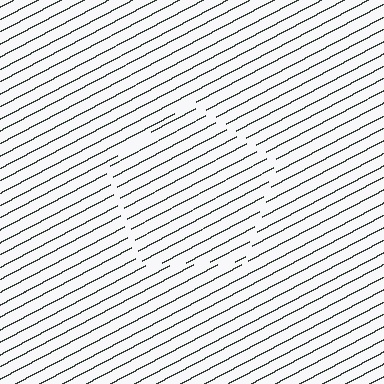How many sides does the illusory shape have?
5 sides — the line-ends trace a pentagon.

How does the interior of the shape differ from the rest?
The interior of the shape contains the same grating, shifted by half a period — the contour is defined by the phase discontinuity where line-ends from the inner and outer gratings abut.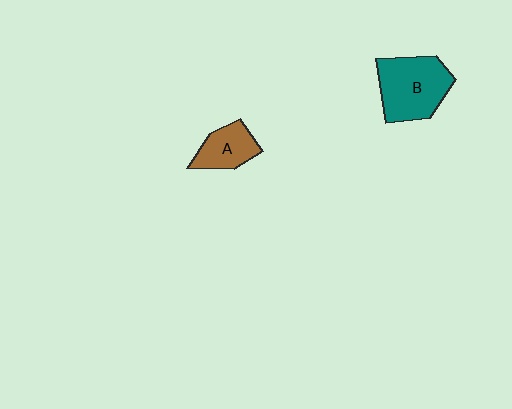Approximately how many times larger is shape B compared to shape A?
Approximately 1.8 times.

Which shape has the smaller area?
Shape A (brown).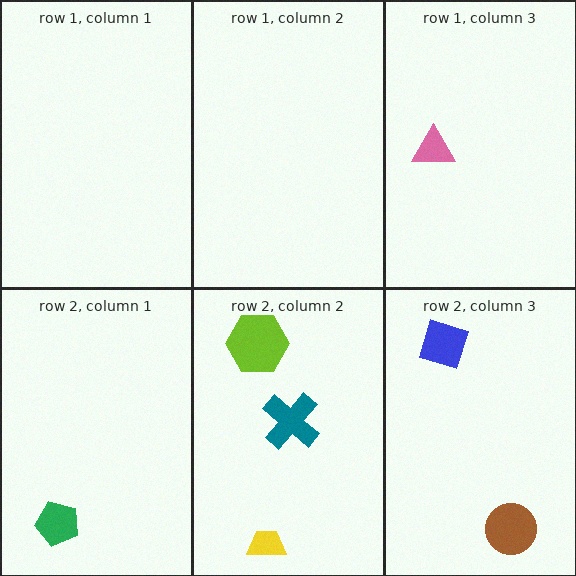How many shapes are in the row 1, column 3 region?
1.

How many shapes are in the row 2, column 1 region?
1.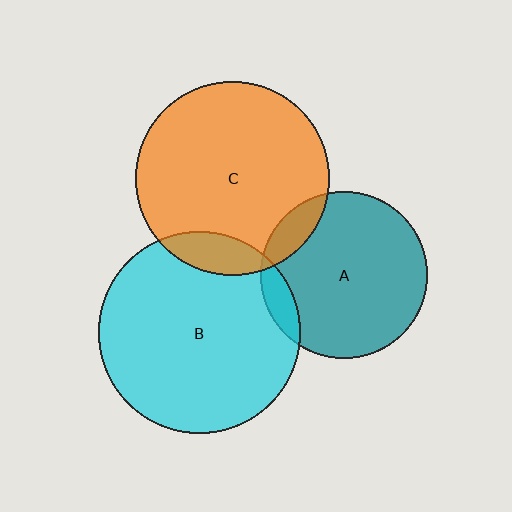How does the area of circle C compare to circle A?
Approximately 1.3 times.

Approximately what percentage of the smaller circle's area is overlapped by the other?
Approximately 10%.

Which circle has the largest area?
Circle B (cyan).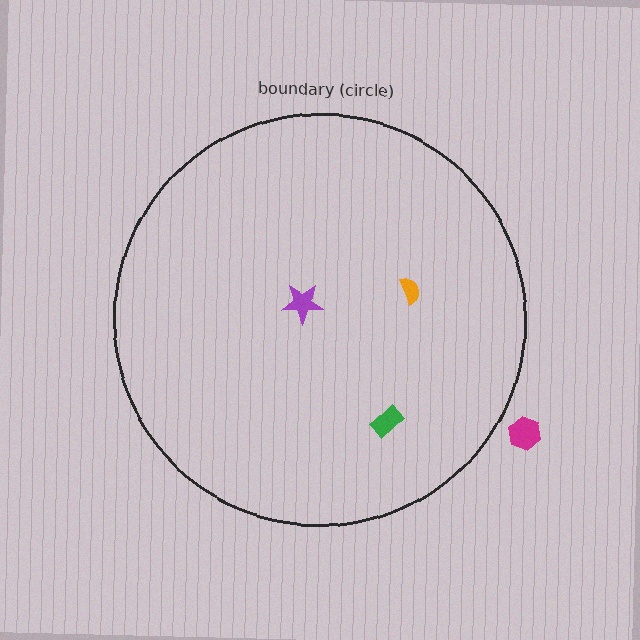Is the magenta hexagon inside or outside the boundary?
Outside.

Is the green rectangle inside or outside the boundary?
Inside.